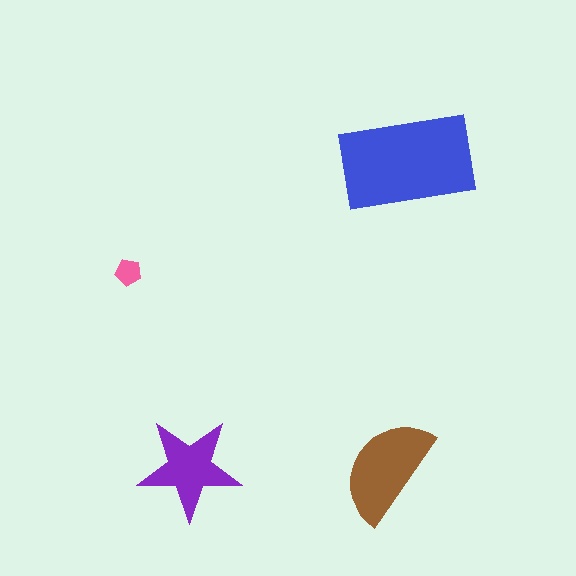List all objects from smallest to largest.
The pink pentagon, the purple star, the brown semicircle, the blue rectangle.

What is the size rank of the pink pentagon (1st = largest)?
4th.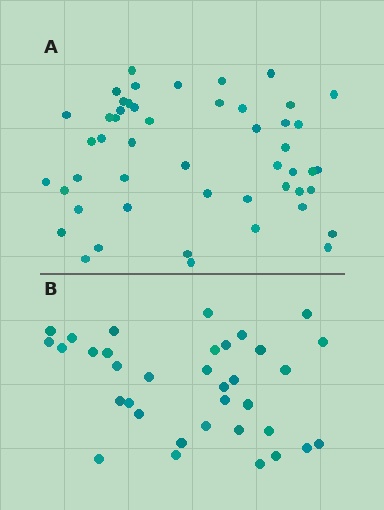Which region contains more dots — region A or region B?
Region A (the top region) has more dots.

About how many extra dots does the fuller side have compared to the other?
Region A has approximately 15 more dots than region B.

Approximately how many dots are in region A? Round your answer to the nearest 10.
About 50 dots.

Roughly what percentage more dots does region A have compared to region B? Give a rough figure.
About 45% more.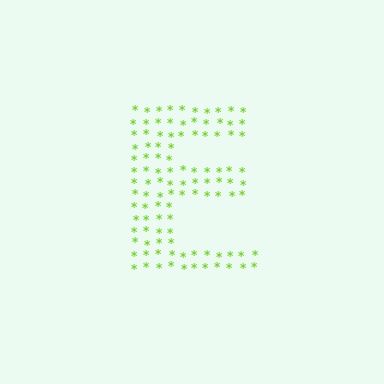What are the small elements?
The small elements are asterisks.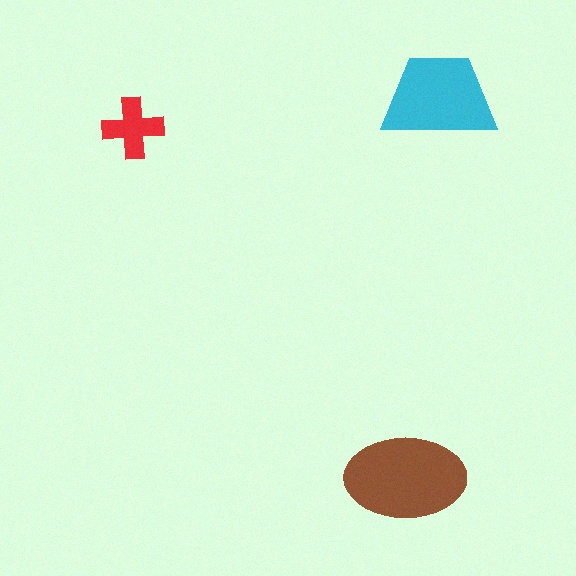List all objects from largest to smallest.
The brown ellipse, the cyan trapezoid, the red cross.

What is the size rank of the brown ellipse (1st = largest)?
1st.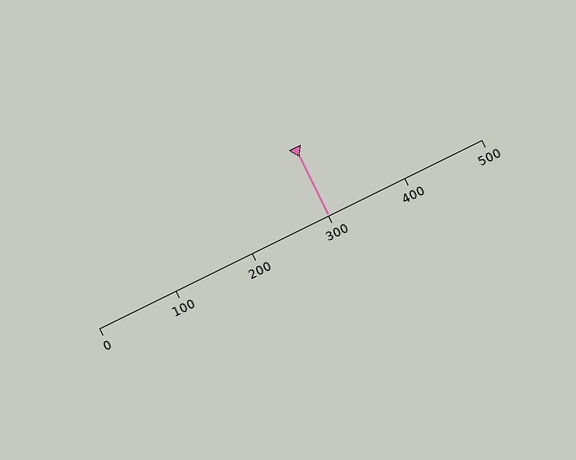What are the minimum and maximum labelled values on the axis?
The axis runs from 0 to 500.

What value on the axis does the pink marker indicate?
The marker indicates approximately 300.